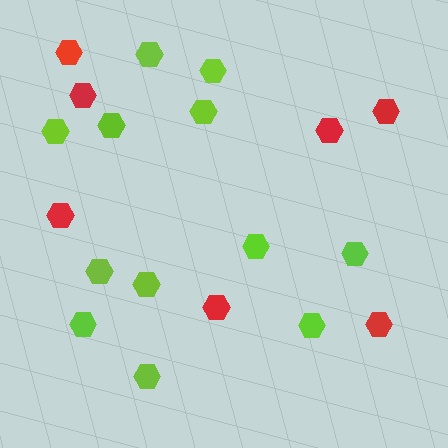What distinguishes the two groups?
There are 2 groups: one group of red hexagons (7) and one group of lime hexagons (12).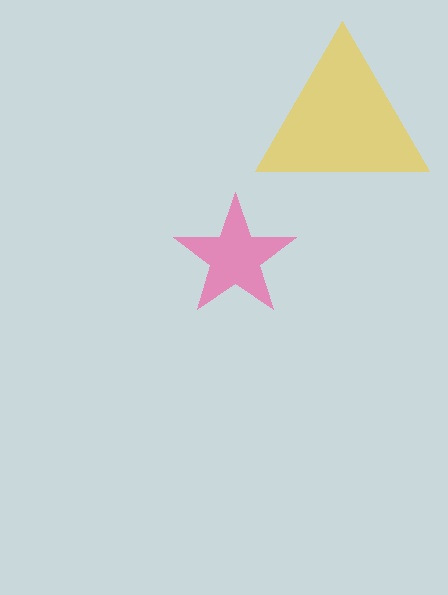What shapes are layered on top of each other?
The layered shapes are: a pink star, a yellow triangle.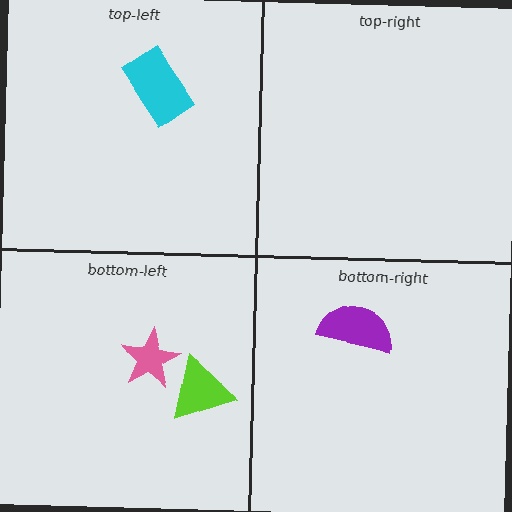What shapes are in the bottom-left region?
The pink star, the lime triangle.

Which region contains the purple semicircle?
The bottom-right region.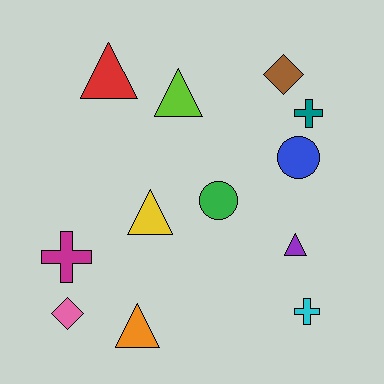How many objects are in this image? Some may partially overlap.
There are 12 objects.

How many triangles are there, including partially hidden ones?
There are 5 triangles.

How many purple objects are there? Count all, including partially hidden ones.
There is 1 purple object.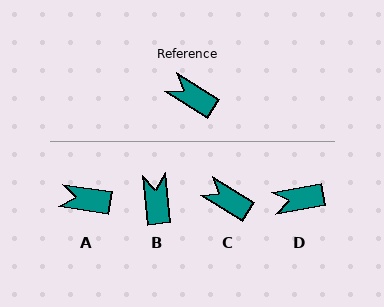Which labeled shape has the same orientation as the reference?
C.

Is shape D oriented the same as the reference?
No, it is off by about 42 degrees.